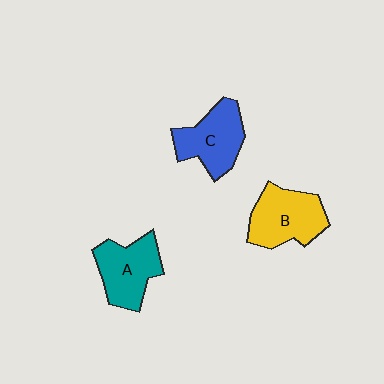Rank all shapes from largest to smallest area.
From largest to smallest: B (yellow), A (teal), C (blue).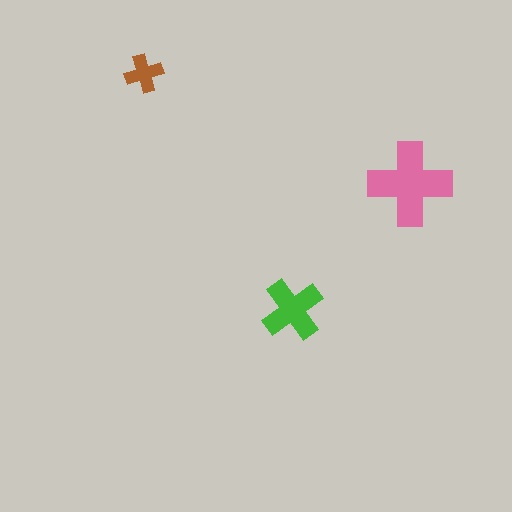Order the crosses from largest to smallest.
the pink one, the green one, the brown one.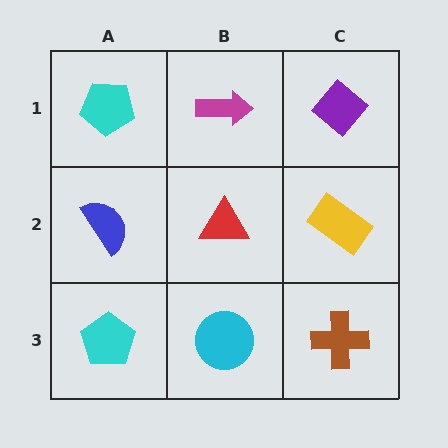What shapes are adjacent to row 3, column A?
A blue semicircle (row 2, column A), a cyan circle (row 3, column B).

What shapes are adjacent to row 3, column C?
A yellow rectangle (row 2, column C), a cyan circle (row 3, column B).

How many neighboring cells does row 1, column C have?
2.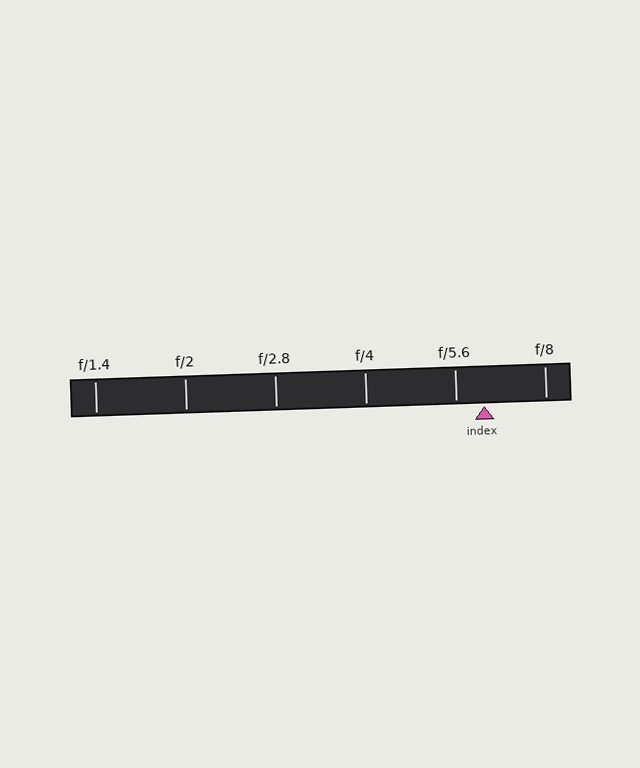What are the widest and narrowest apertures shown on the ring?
The widest aperture shown is f/1.4 and the narrowest is f/8.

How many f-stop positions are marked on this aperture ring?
There are 6 f-stop positions marked.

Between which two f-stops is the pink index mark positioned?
The index mark is between f/5.6 and f/8.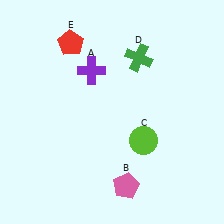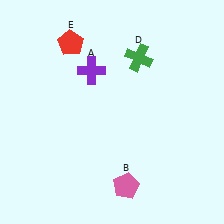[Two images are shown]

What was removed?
The lime circle (C) was removed in Image 2.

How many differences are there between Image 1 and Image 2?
There is 1 difference between the two images.